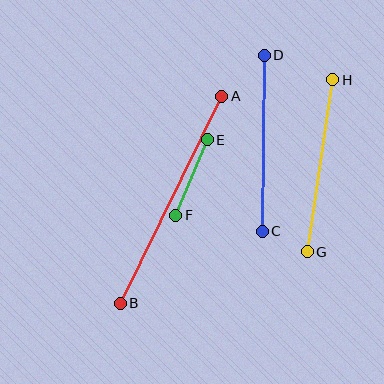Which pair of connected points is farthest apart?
Points A and B are farthest apart.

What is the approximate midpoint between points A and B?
The midpoint is at approximately (171, 200) pixels.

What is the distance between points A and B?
The distance is approximately 231 pixels.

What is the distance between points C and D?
The distance is approximately 176 pixels.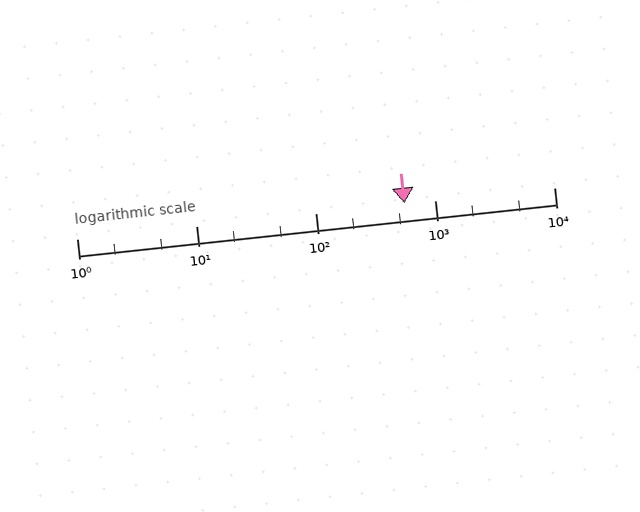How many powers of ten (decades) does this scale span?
The scale spans 4 decades, from 1 to 10000.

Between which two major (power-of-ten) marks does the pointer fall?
The pointer is between 100 and 1000.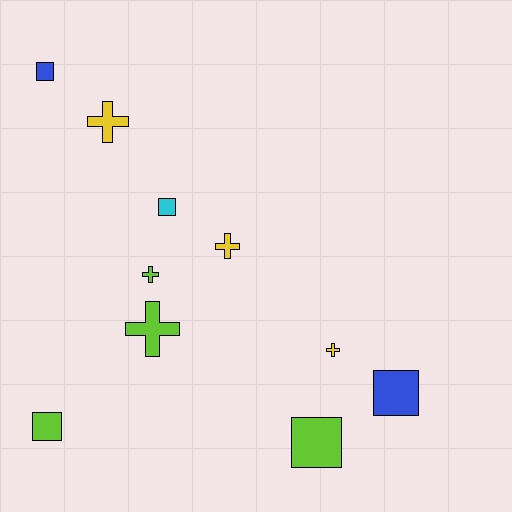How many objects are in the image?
There are 10 objects.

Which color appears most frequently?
Lime, with 4 objects.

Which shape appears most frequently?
Cross, with 5 objects.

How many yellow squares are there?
There are no yellow squares.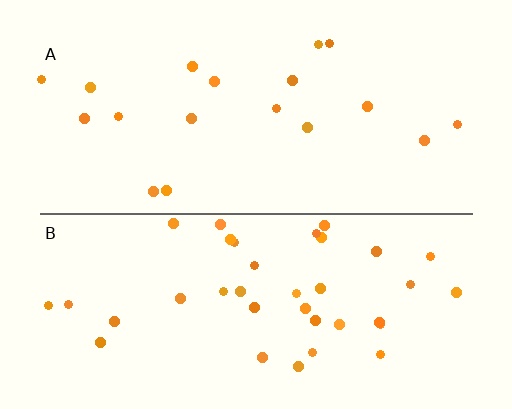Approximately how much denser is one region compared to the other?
Approximately 2.0× — region B over region A.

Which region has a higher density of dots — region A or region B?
B (the bottom).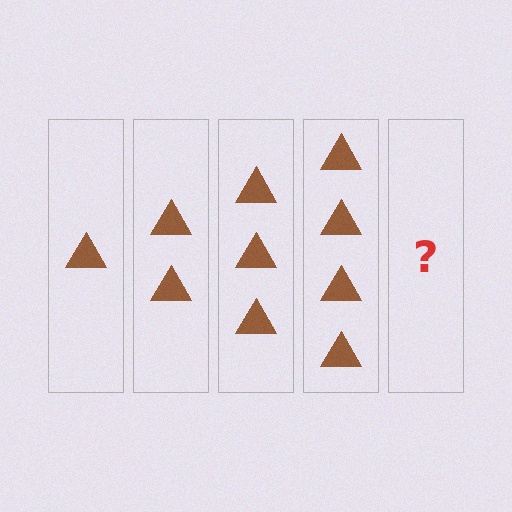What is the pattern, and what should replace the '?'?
The pattern is that each step adds one more triangle. The '?' should be 5 triangles.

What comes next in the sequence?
The next element should be 5 triangles.